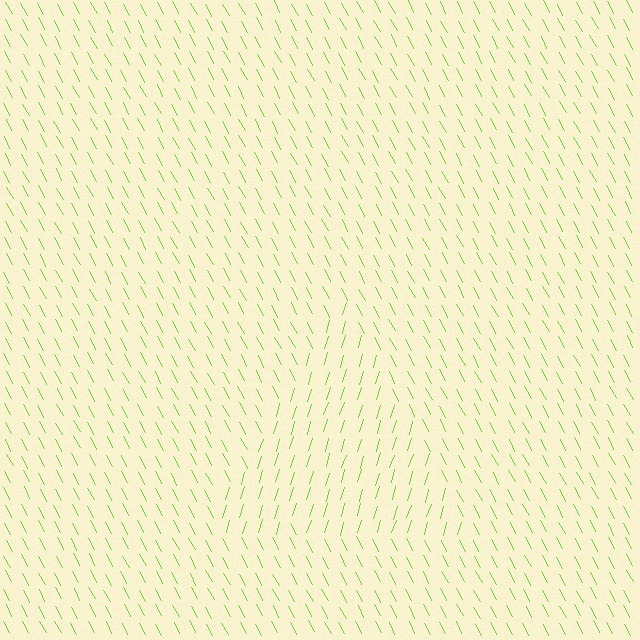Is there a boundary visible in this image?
Yes, there is a texture boundary formed by a change in line orientation.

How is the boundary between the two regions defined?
The boundary is defined purely by a change in line orientation (approximately 45 degrees difference). All lines are the same color and thickness.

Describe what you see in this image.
The image is filled with small lime line segments. A triangle region in the image has lines oriented differently from the surrounding lines, creating a visible texture boundary.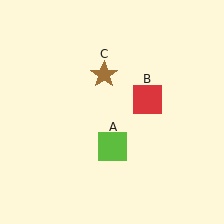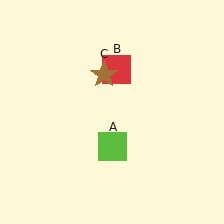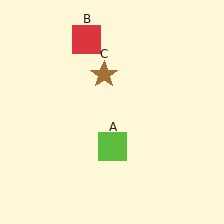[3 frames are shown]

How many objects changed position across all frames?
1 object changed position: red square (object B).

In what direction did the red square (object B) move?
The red square (object B) moved up and to the left.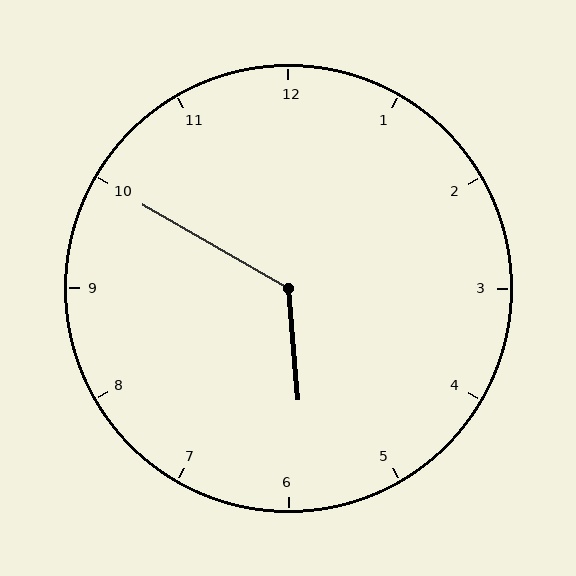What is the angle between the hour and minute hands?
Approximately 125 degrees.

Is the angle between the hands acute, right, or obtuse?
It is obtuse.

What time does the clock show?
5:50.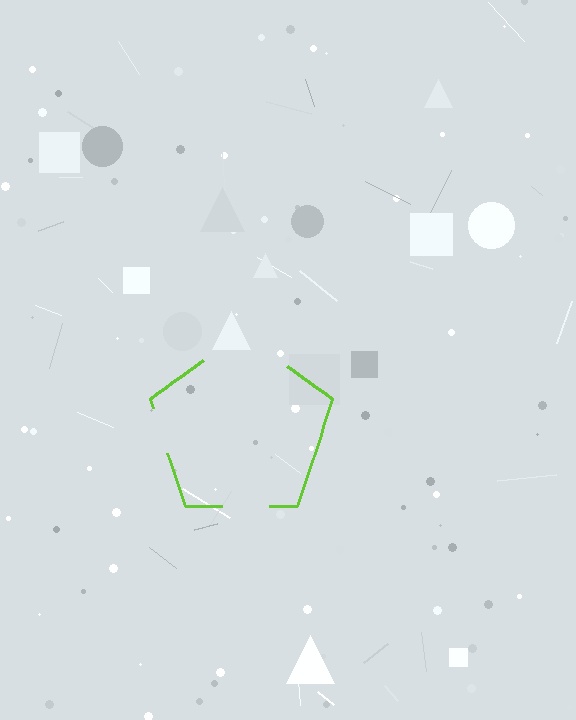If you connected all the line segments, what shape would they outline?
They would outline a pentagon.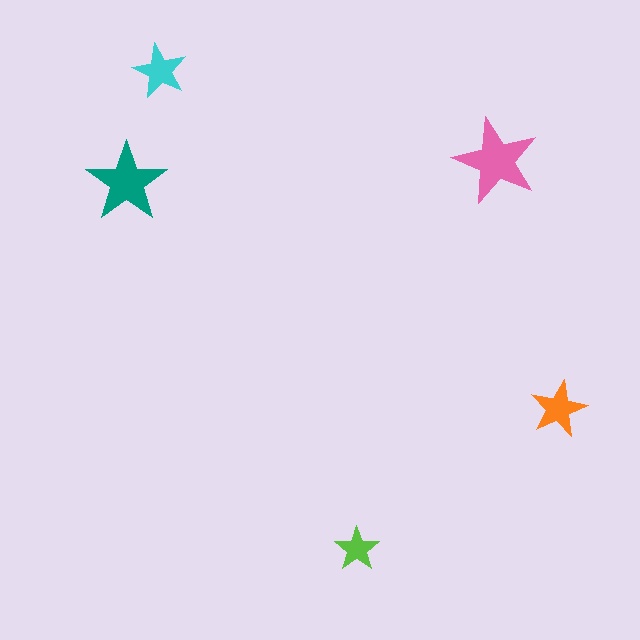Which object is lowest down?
The lime star is bottommost.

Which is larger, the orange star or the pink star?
The pink one.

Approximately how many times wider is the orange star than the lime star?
About 1.5 times wider.